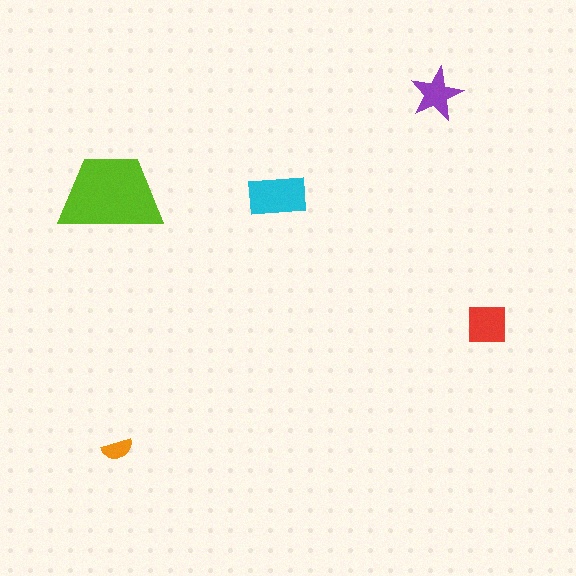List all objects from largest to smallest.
The lime trapezoid, the cyan rectangle, the red square, the purple star, the orange semicircle.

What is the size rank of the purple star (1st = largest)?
4th.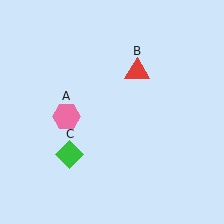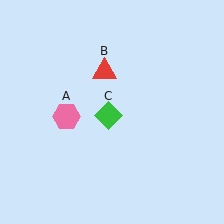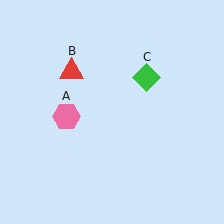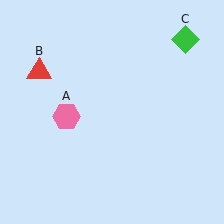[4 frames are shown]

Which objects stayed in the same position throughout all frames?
Pink hexagon (object A) remained stationary.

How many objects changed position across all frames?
2 objects changed position: red triangle (object B), green diamond (object C).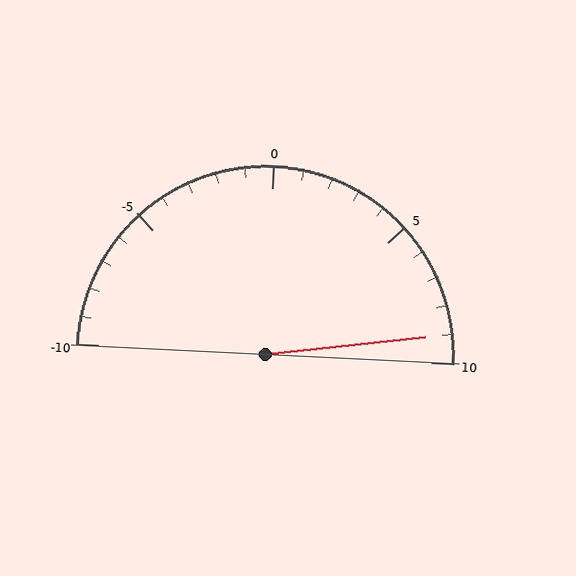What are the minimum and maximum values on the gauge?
The gauge ranges from -10 to 10.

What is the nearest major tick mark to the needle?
The nearest major tick mark is 10.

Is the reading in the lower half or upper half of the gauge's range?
The reading is in the upper half of the range (-10 to 10).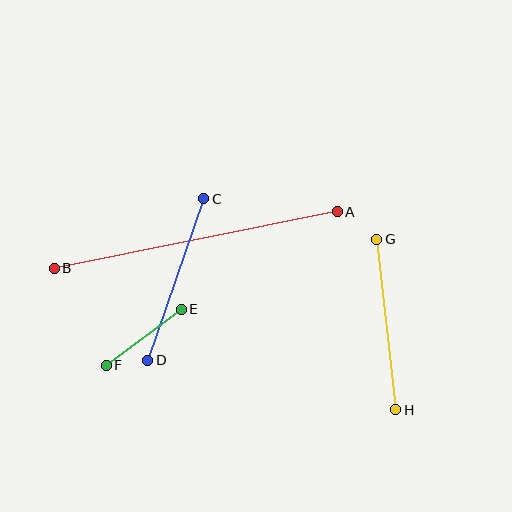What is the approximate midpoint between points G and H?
The midpoint is at approximately (386, 324) pixels.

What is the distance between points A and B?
The distance is approximately 289 pixels.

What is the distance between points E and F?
The distance is approximately 94 pixels.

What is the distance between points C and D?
The distance is approximately 170 pixels.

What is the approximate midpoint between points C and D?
The midpoint is at approximately (176, 280) pixels.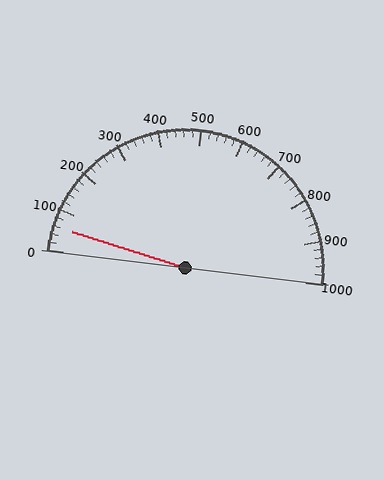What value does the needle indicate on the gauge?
The needle indicates approximately 60.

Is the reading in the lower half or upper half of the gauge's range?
The reading is in the lower half of the range (0 to 1000).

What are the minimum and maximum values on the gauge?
The gauge ranges from 0 to 1000.